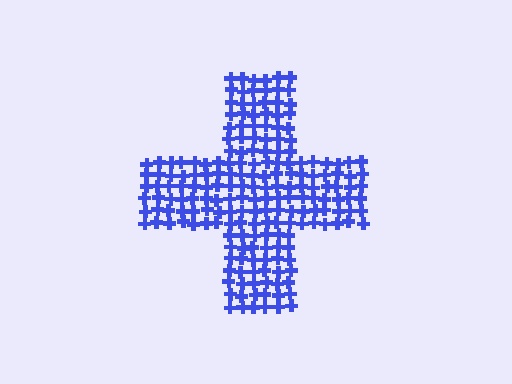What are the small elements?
The small elements are crosses.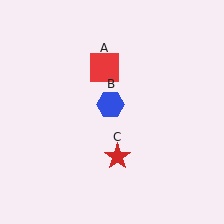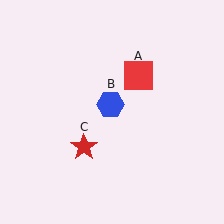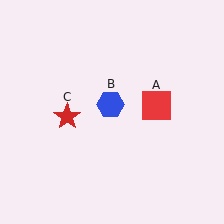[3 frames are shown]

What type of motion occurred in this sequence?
The red square (object A), red star (object C) rotated clockwise around the center of the scene.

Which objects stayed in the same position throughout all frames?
Blue hexagon (object B) remained stationary.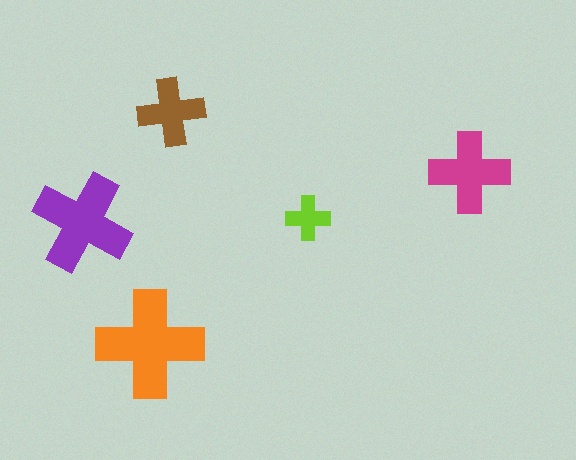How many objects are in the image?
There are 5 objects in the image.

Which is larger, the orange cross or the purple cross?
The orange one.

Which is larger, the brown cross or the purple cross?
The purple one.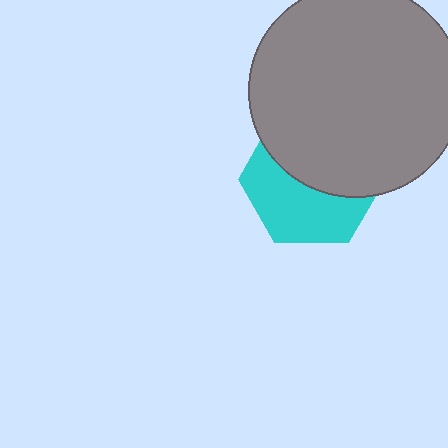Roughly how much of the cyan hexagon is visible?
About half of it is visible (roughly 48%).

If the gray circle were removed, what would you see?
You would see the complete cyan hexagon.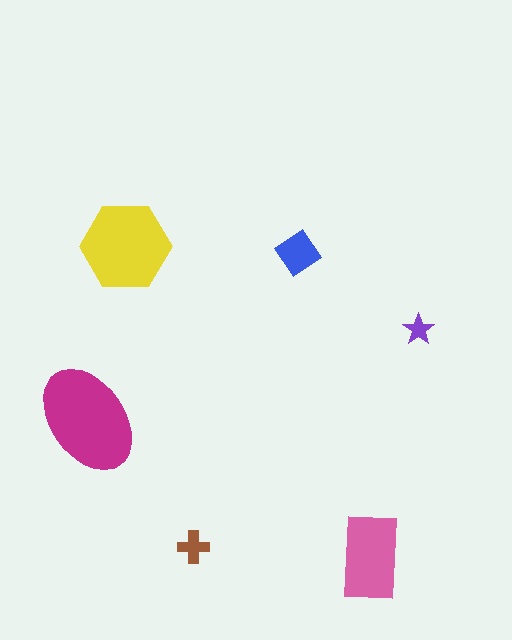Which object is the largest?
The magenta ellipse.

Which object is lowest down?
The pink rectangle is bottommost.